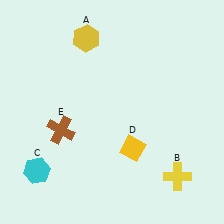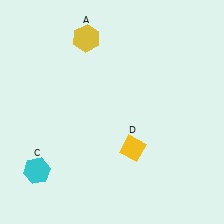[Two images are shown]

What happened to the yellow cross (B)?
The yellow cross (B) was removed in Image 2. It was in the bottom-right area of Image 1.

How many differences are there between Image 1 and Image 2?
There are 2 differences between the two images.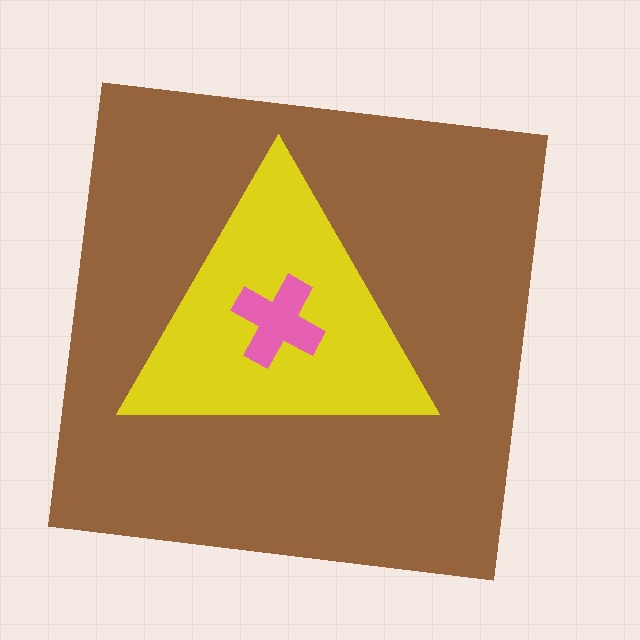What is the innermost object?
The pink cross.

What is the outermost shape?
The brown square.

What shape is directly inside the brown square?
The yellow triangle.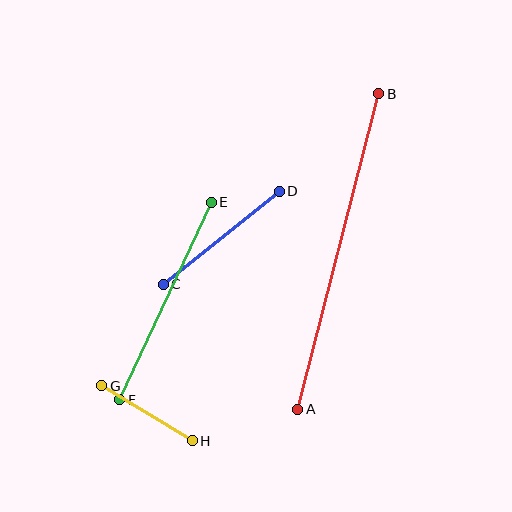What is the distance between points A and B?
The distance is approximately 325 pixels.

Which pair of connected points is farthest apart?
Points A and B are farthest apart.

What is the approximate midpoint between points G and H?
The midpoint is at approximately (147, 413) pixels.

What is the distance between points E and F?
The distance is approximately 217 pixels.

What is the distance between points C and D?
The distance is approximately 148 pixels.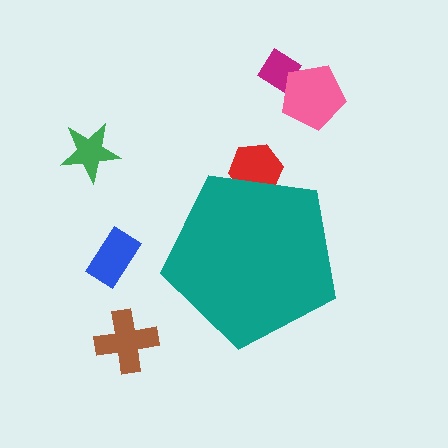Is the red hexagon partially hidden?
Yes, the red hexagon is partially hidden behind the teal pentagon.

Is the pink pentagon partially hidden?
No, the pink pentagon is fully visible.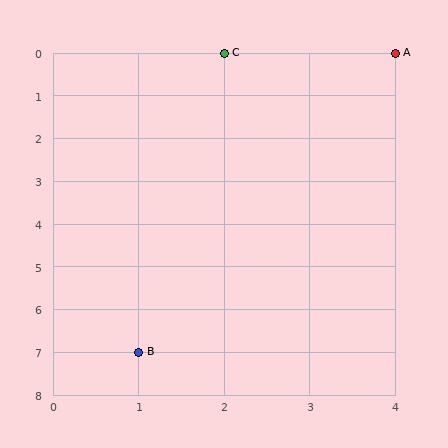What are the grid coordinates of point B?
Point B is at grid coordinates (1, 7).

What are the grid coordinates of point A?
Point A is at grid coordinates (4, 0).